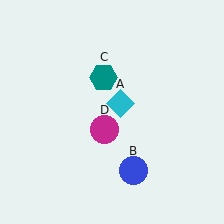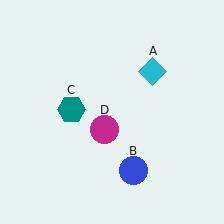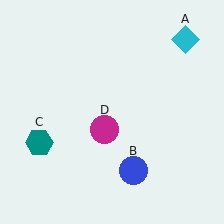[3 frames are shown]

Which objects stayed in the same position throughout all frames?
Blue circle (object B) and magenta circle (object D) remained stationary.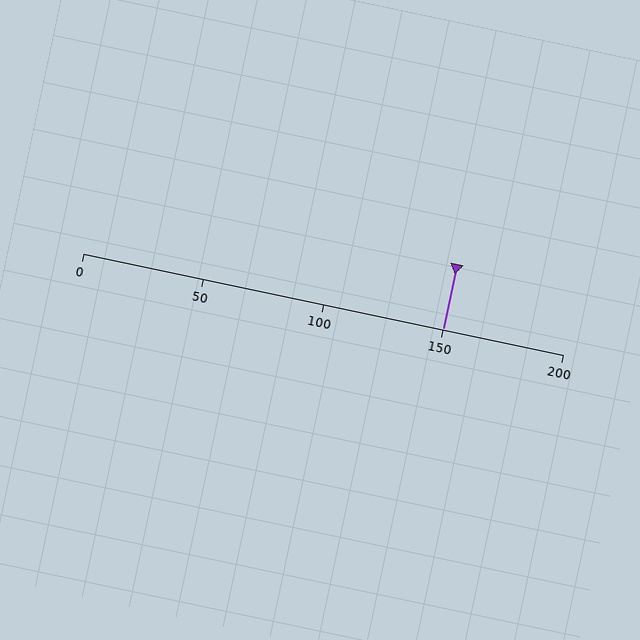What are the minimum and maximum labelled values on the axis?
The axis runs from 0 to 200.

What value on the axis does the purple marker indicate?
The marker indicates approximately 150.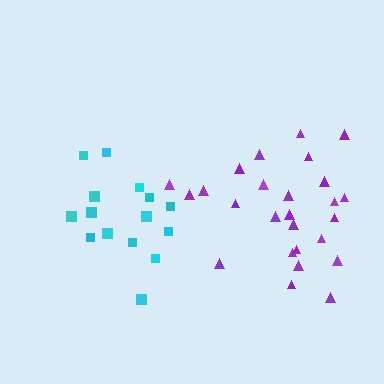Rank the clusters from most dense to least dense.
cyan, purple.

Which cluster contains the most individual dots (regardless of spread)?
Purple (26).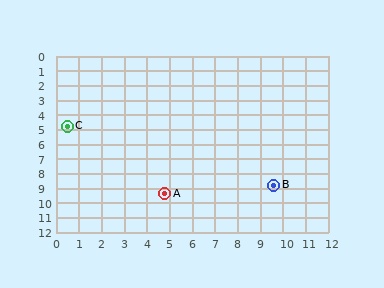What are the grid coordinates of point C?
Point C is at approximately (0.5, 4.8).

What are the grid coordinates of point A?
Point A is at approximately (4.8, 9.4).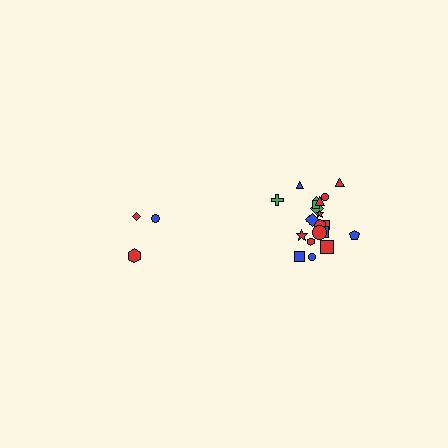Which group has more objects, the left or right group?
The right group.